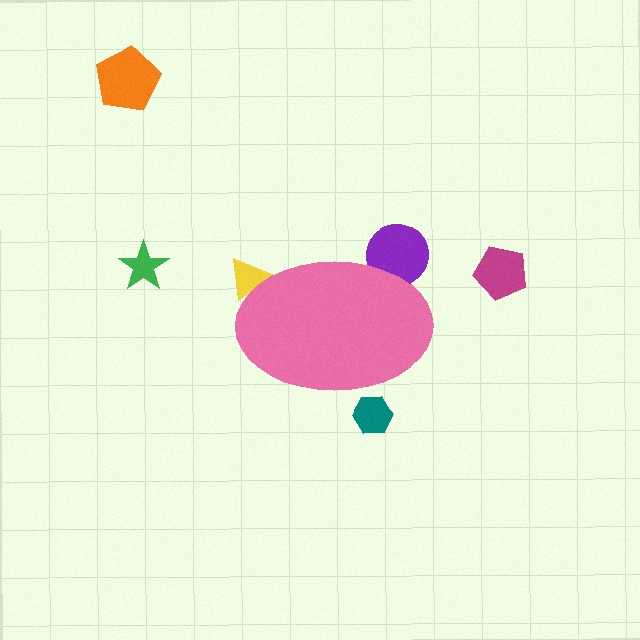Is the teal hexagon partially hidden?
Yes, the teal hexagon is partially hidden behind the pink ellipse.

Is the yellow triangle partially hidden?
Yes, the yellow triangle is partially hidden behind the pink ellipse.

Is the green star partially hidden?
No, the green star is fully visible.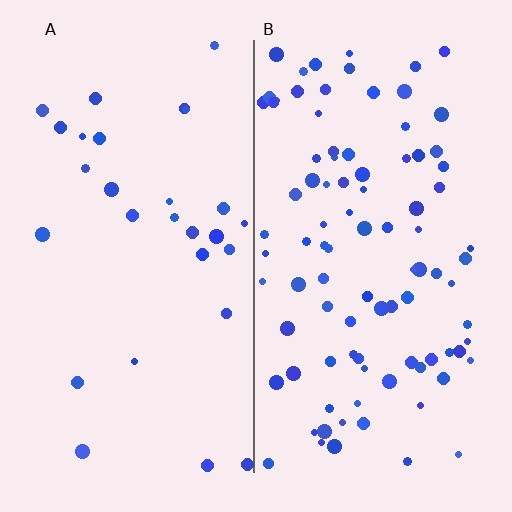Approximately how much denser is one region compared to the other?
Approximately 3.3× — region B over region A.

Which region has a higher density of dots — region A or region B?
B (the right).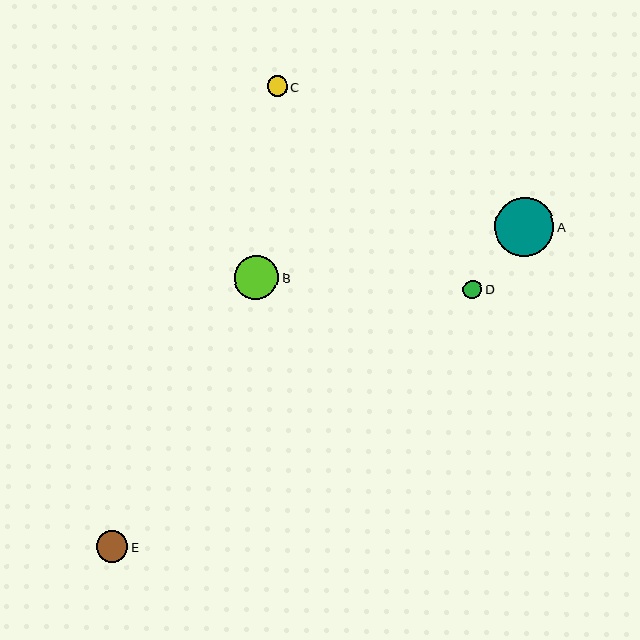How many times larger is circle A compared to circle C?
Circle A is approximately 2.9 times the size of circle C.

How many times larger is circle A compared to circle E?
Circle A is approximately 1.9 times the size of circle E.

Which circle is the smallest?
Circle D is the smallest with a size of approximately 19 pixels.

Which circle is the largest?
Circle A is the largest with a size of approximately 59 pixels.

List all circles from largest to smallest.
From largest to smallest: A, B, E, C, D.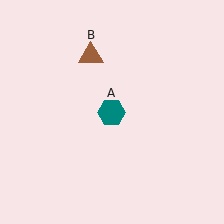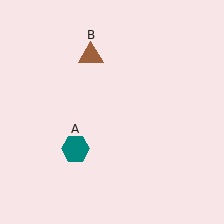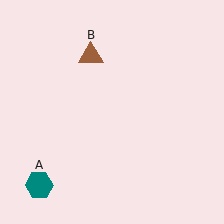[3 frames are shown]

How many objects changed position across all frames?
1 object changed position: teal hexagon (object A).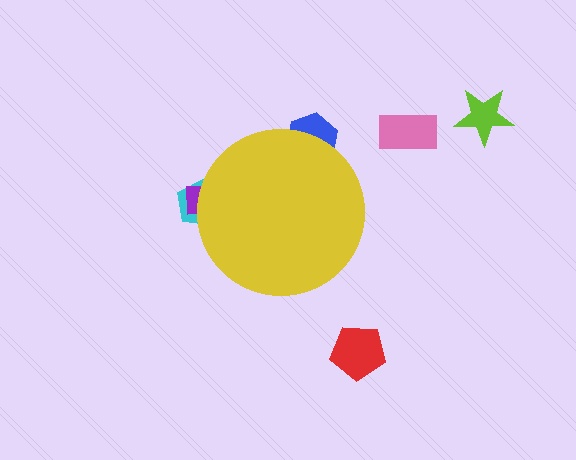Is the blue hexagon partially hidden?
Yes, the blue hexagon is partially hidden behind the yellow circle.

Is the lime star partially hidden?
No, the lime star is fully visible.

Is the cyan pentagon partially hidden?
Yes, the cyan pentagon is partially hidden behind the yellow circle.